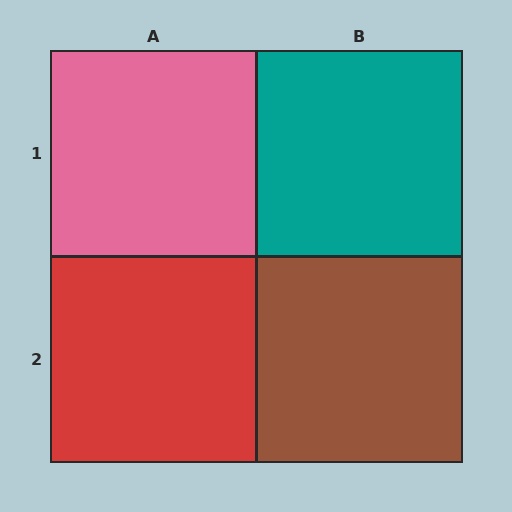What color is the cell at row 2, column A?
Red.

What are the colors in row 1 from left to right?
Pink, teal.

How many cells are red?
1 cell is red.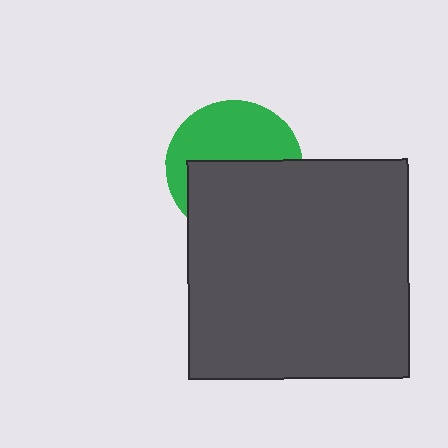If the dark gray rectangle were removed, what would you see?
You would see the complete green circle.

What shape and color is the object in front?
The object in front is a dark gray rectangle.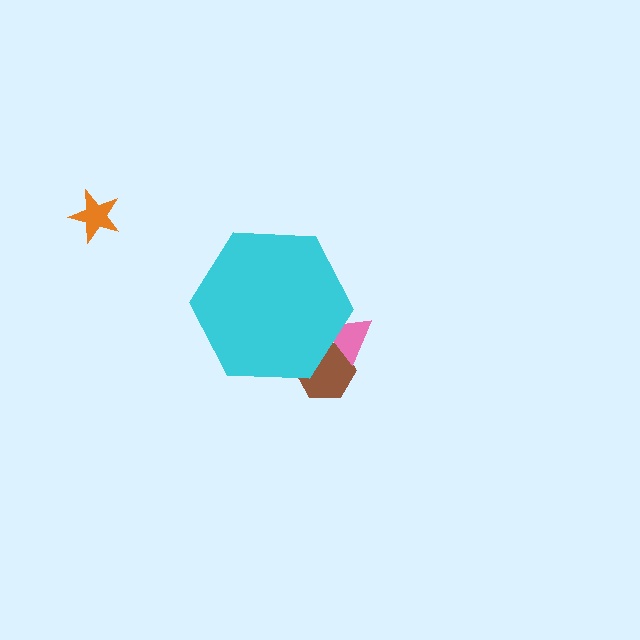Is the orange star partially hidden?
No, the orange star is fully visible.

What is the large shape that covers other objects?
A cyan hexagon.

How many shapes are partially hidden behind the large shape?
2 shapes are partially hidden.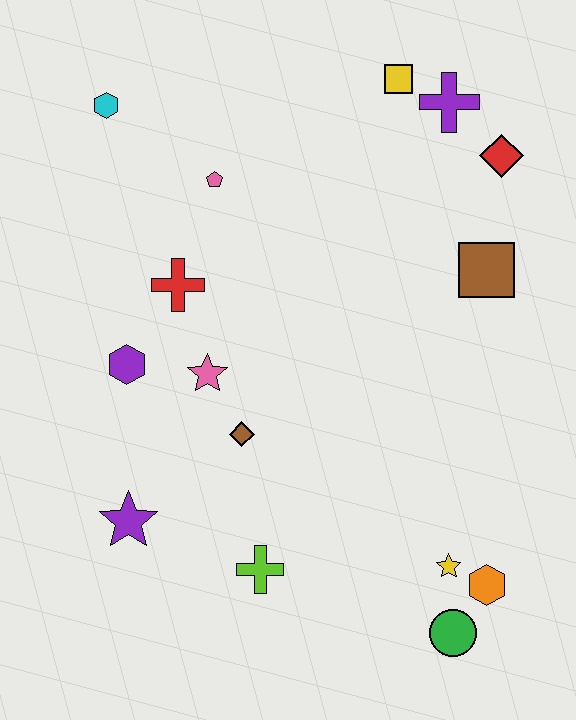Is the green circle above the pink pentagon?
No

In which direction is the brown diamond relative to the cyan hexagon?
The brown diamond is below the cyan hexagon.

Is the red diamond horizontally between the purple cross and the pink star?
No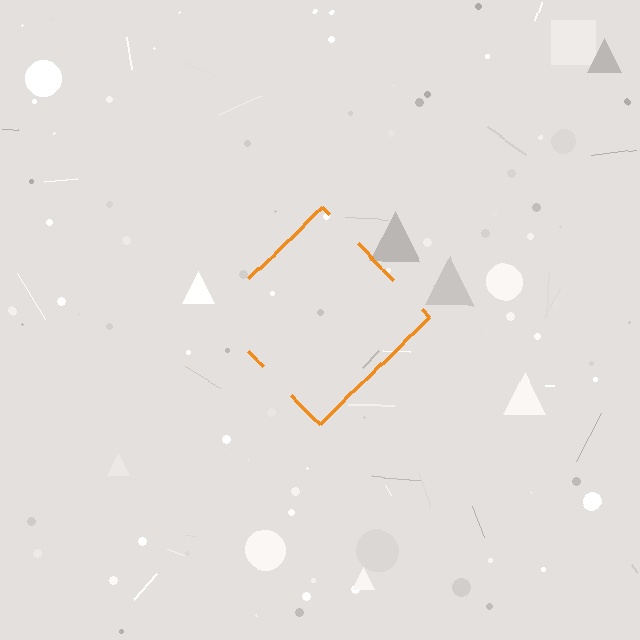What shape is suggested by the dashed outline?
The dashed outline suggests a diamond.